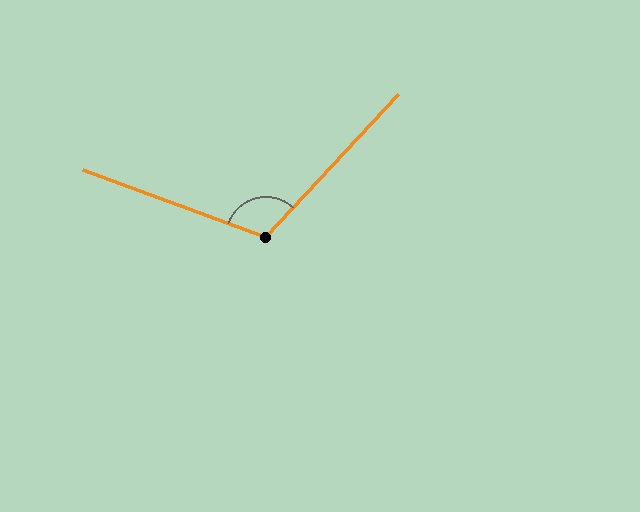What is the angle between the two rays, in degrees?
Approximately 113 degrees.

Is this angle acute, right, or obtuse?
It is obtuse.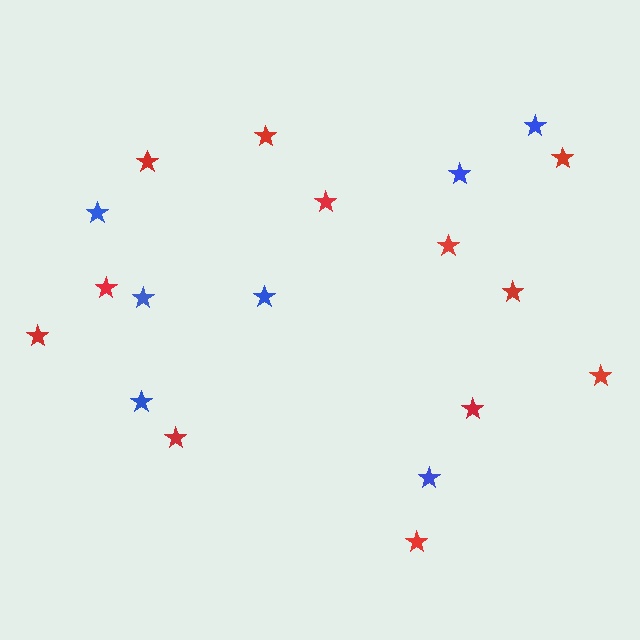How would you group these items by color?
There are 2 groups: one group of red stars (12) and one group of blue stars (7).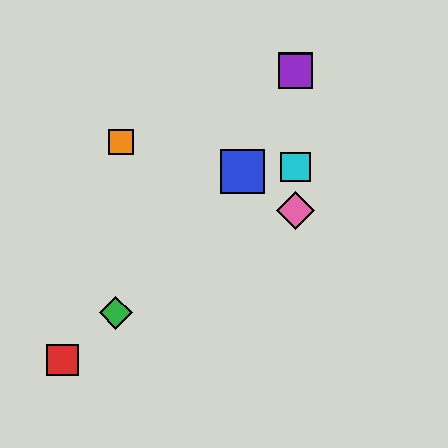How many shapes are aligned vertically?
4 shapes (the yellow square, the purple square, the cyan square, the pink diamond) are aligned vertically.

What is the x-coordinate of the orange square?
The orange square is at x≈121.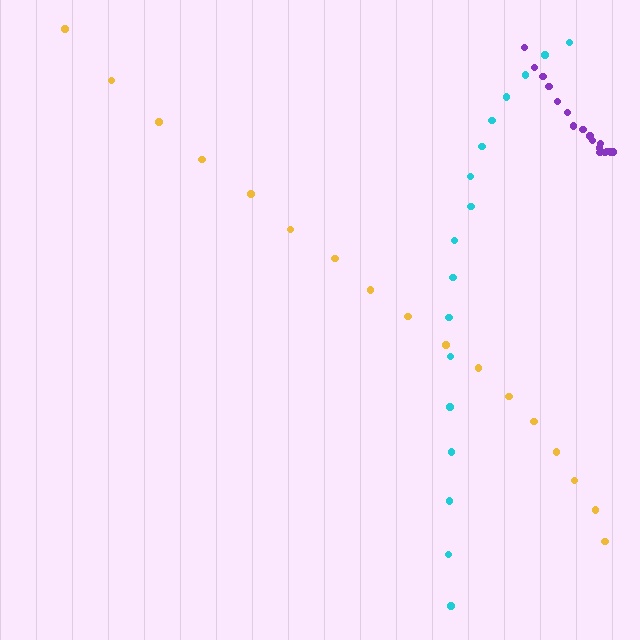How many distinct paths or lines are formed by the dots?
There are 3 distinct paths.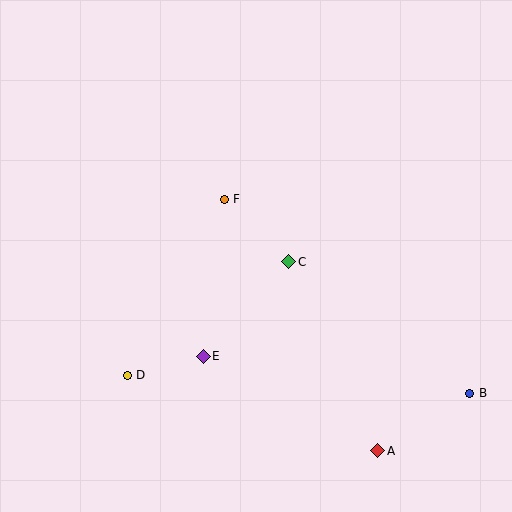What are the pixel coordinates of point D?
Point D is at (127, 375).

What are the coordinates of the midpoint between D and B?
The midpoint between D and B is at (298, 384).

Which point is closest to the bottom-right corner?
Point B is closest to the bottom-right corner.